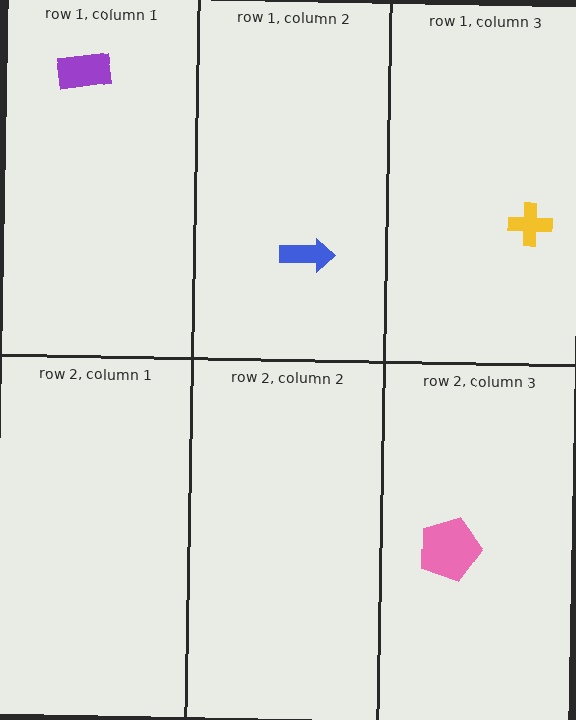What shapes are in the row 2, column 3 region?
The pink pentagon.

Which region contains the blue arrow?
The row 1, column 2 region.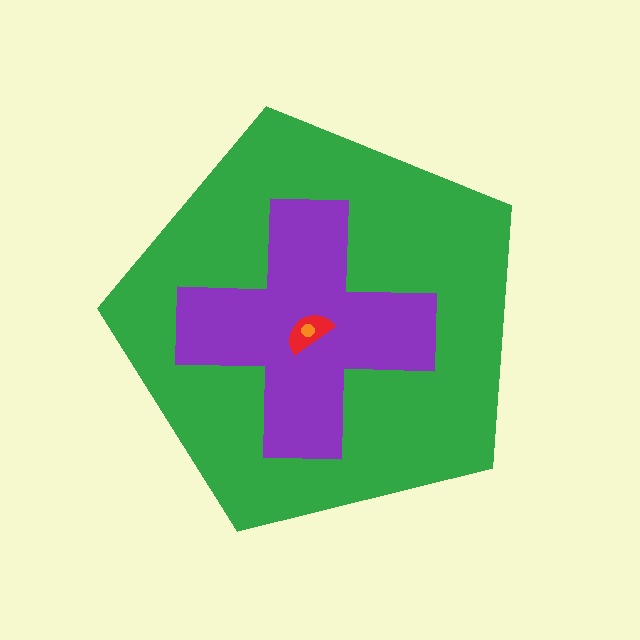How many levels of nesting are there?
4.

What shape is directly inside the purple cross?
The red semicircle.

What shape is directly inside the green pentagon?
The purple cross.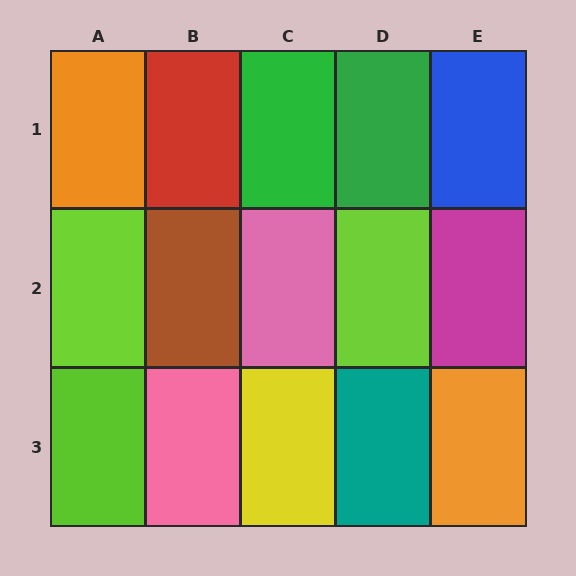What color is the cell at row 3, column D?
Teal.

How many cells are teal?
1 cell is teal.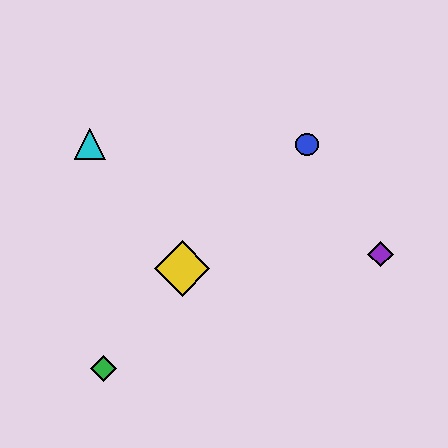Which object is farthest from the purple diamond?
The cyan triangle is farthest from the purple diamond.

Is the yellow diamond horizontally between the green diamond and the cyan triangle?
No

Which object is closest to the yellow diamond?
The green diamond is closest to the yellow diamond.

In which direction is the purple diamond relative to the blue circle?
The purple diamond is below the blue circle.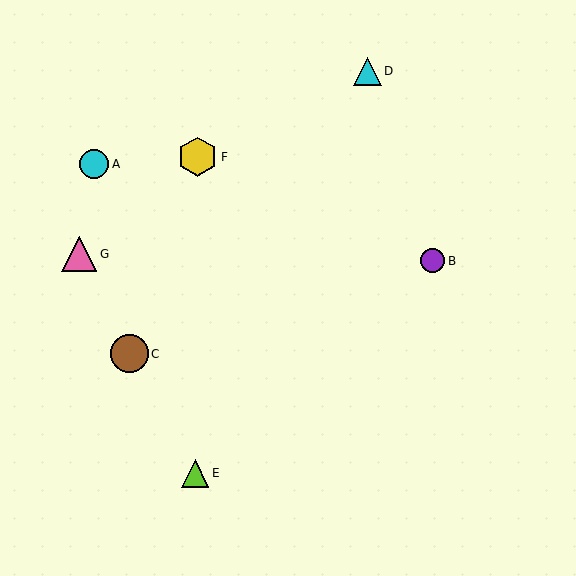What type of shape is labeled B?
Shape B is a purple circle.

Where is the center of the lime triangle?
The center of the lime triangle is at (195, 473).